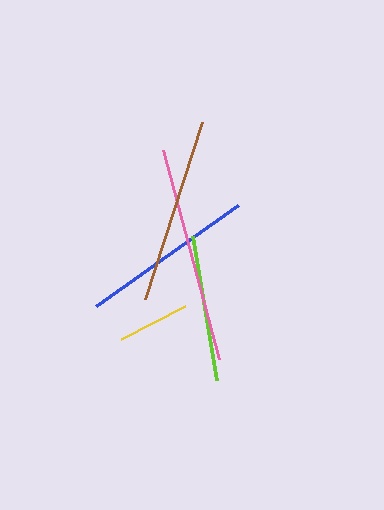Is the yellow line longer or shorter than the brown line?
The brown line is longer than the yellow line.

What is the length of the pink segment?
The pink segment is approximately 216 pixels long.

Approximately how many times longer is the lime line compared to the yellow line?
The lime line is approximately 2.0 times the length of the yellow line.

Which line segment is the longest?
The pink line is the longest at approximately 216 pixels.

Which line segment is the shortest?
The yellow line is the shortest at approximately 72 pixels.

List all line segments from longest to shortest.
From longest to shortest: pink, brown, blue, lime, yellow.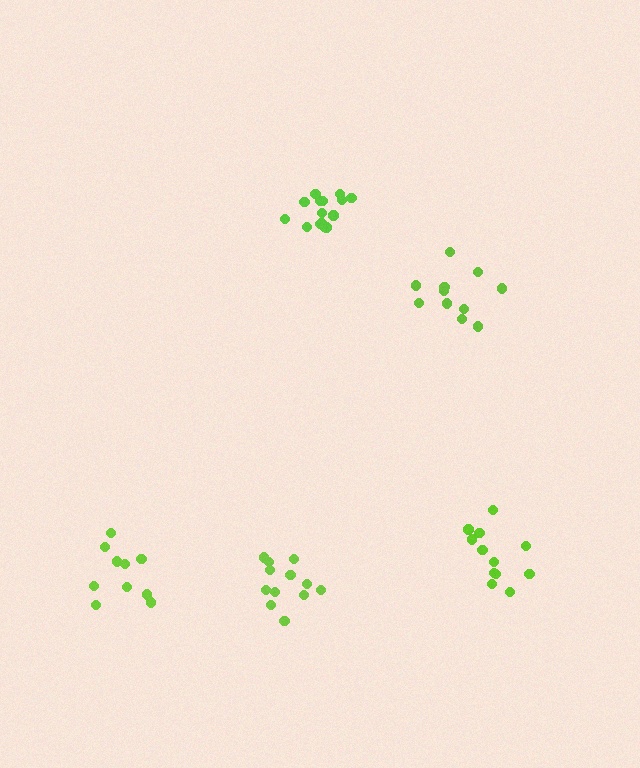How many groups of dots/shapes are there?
There are 5 groups.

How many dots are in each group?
Group 1: 12 dots, Group 2: 11 dots, Group 3: 12 dots, Group 4: 10 dots, Group 5: 15 dots (60 total).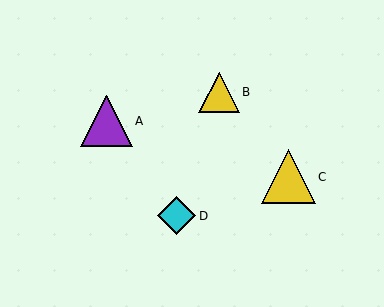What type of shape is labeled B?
Shape B is a yellow triangle.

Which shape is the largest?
The yellow triangle (labeled C) is the largest.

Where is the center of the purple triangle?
The center of the purple triangle is at (106, 121).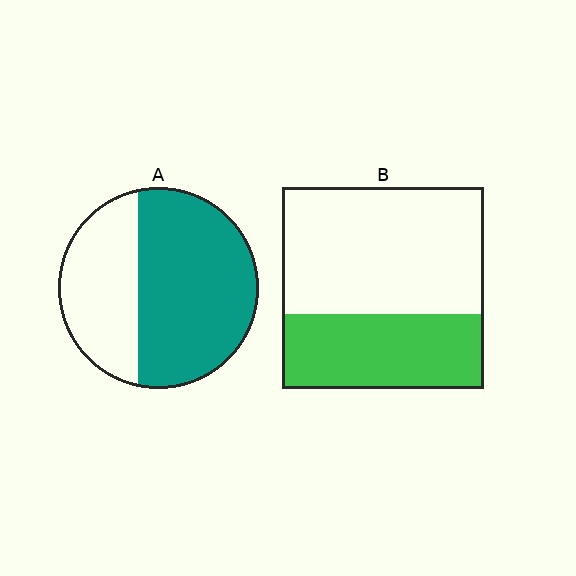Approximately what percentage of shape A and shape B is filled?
A is approximately 65% and B is approximately 35%.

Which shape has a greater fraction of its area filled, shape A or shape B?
Shape A.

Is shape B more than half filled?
No.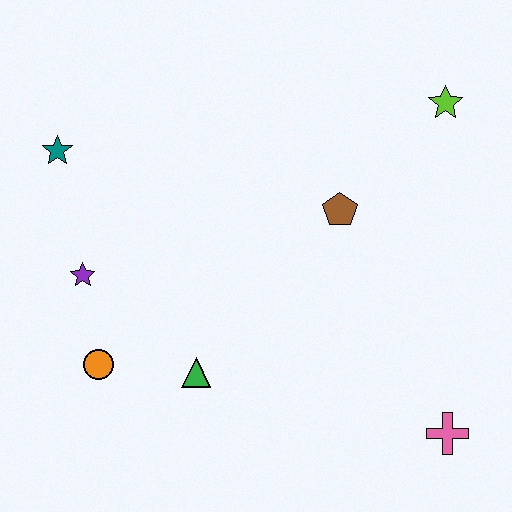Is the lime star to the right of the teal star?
Yes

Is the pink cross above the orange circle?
No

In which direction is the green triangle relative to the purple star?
The green triangle is to the right of the purple star.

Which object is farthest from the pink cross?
The teal star is farthest from the pink cross.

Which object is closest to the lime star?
The brown pentagon is closest to the lime star.